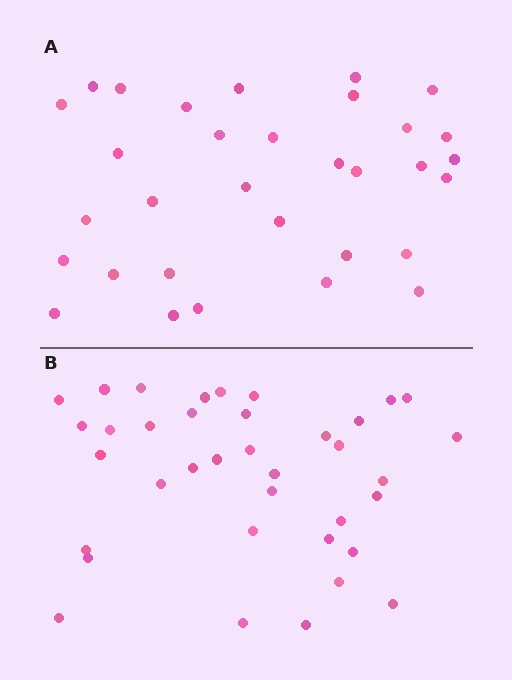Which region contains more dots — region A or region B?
Region B (the bottom region) has more dots.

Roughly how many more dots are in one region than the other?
Region B has about 5 more dots than region A.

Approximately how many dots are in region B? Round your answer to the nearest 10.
About 40 dots. (The exact count is 37, which rounds to 40.)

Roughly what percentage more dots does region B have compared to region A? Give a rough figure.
About 15% more.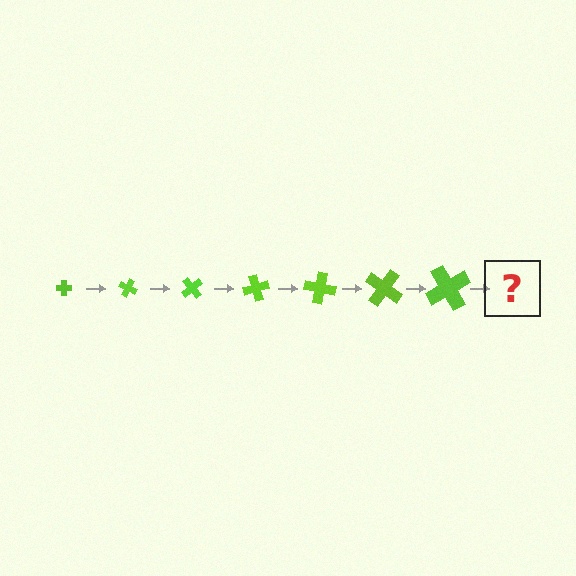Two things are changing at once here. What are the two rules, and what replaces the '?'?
The two rules are that the cross grows larger each step and it rotates 25 degrees each step. The '?' should be a cross, larger than the previous one and rotated 175 degrees from the start.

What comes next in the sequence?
The next element should be a cross, larger than the previous one and rotated 175 degrees from the start.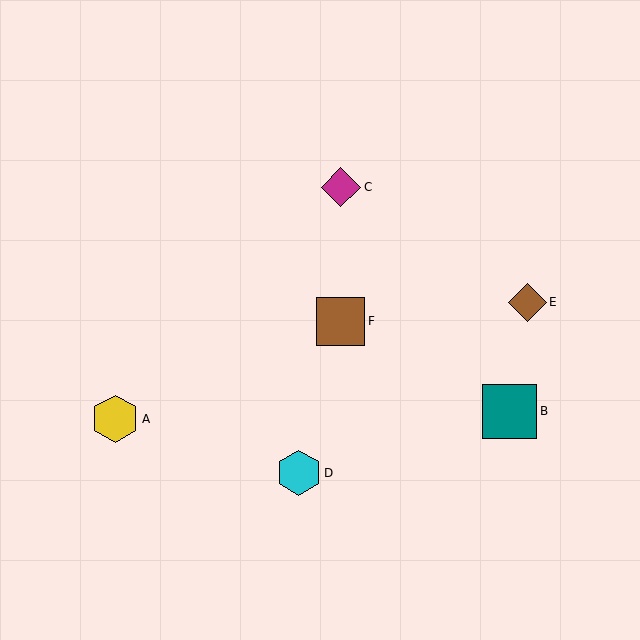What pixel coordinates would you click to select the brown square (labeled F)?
Click at (340, 321) to select the brown square F.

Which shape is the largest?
The teal square (labeled B) is the largest.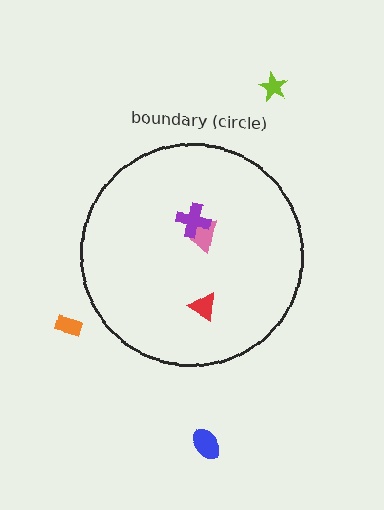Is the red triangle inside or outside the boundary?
Inside.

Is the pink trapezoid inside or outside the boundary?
Inside.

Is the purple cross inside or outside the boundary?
Inside.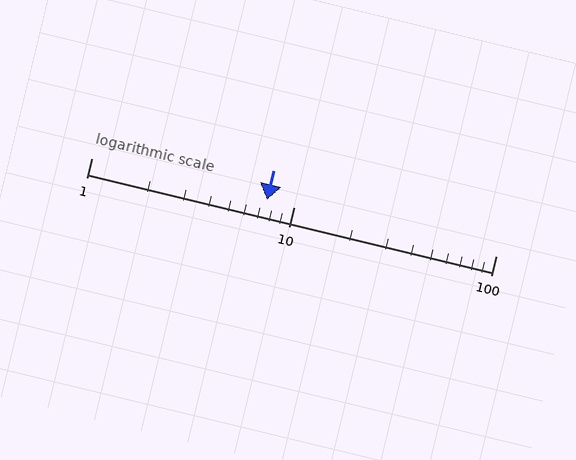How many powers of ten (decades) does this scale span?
The scale spans 2 decades, from 1 to 100.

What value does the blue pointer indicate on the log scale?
The pointer indicates approximately 7.4.